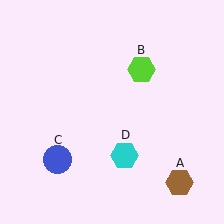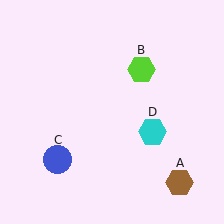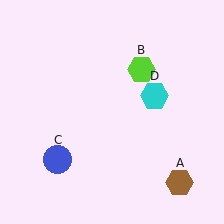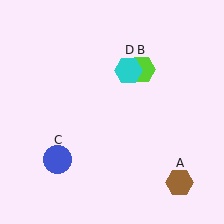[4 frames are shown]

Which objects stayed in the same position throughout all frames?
Brown hexagon (object A) and lime hexagon (object B) and blue circle (object C) remained stationary.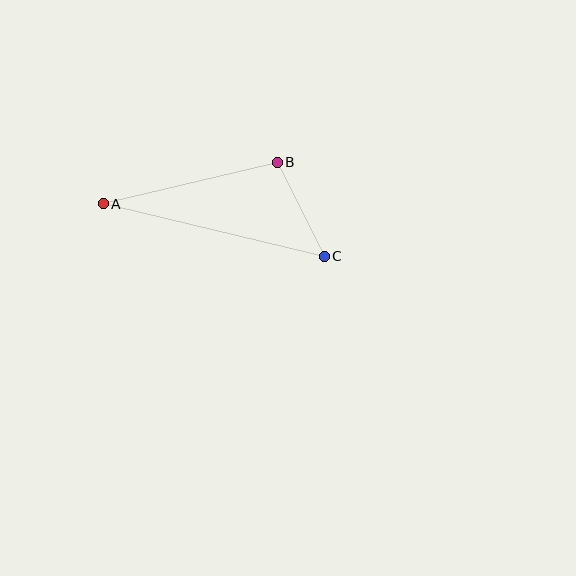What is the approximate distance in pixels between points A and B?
The distance between A and B is approximately 179 pixels.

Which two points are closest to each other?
Points B and C are closest to each other.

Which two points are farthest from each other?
Points A and C are farthest from each other.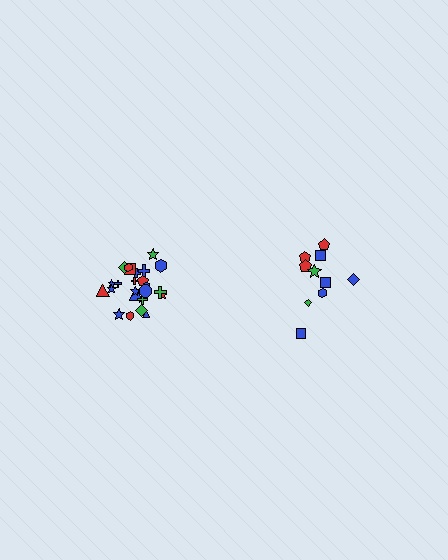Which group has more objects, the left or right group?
The left group.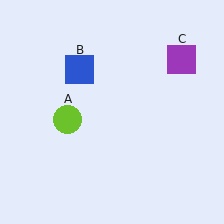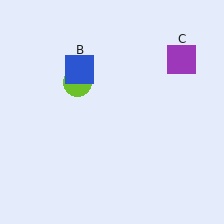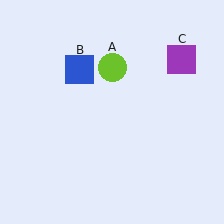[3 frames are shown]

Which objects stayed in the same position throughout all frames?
Blue square (object B) and purple square (object C) remained stationary.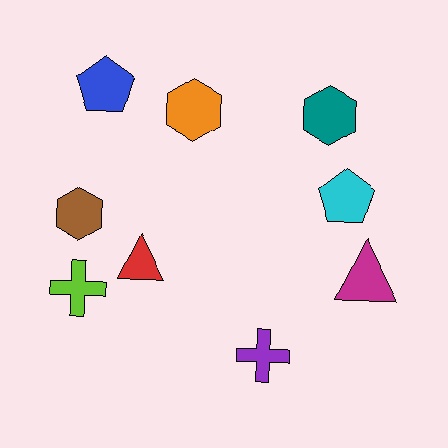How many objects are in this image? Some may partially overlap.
There are 9 objects.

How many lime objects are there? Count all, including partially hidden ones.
There is 1 lime object.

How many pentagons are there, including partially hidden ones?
There are 2 pentagons.